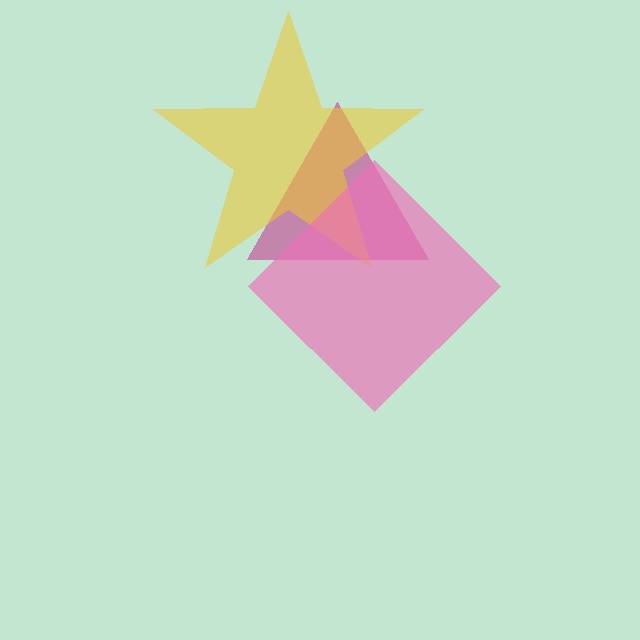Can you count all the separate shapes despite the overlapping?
Yes, there are 3 separate shapes.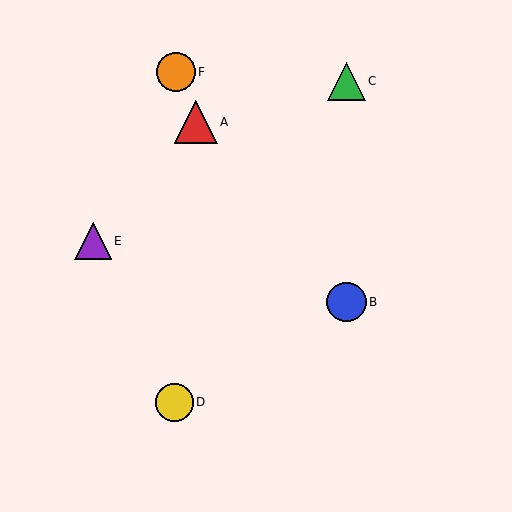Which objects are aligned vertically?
Objects B, C are aligned vertically.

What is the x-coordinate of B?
Object B is at x≈346.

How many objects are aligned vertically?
2 objects (B, C) are aligned vertically.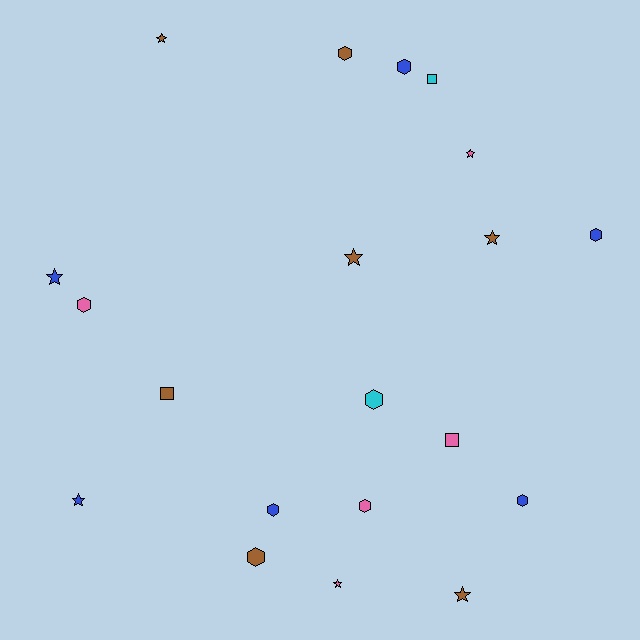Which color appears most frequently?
Brown, with 7 objects.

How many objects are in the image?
There are 20 objects.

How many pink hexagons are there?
There are 2 pink hexagons.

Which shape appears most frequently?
Hexagon, with 9 objects.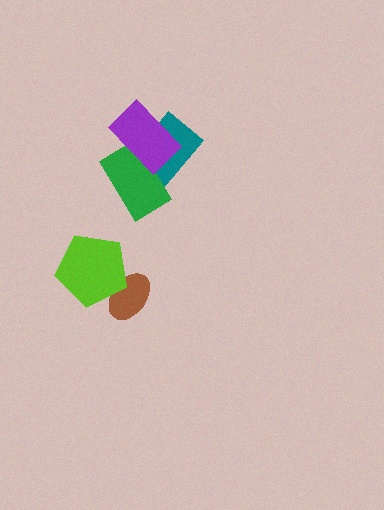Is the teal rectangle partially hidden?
Yes, it is partially covered by another shape.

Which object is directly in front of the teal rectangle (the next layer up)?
The green rectangle is directly in front of the teal rectangle.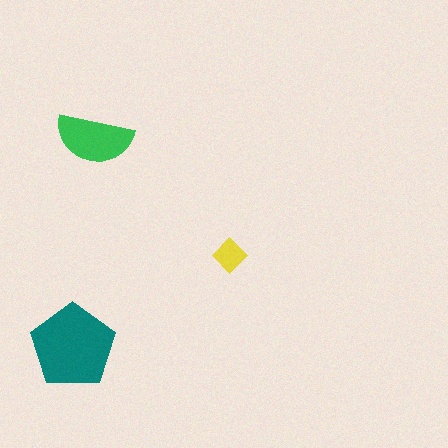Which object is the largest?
The teal pentagon.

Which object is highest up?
The green semicircle is topmost.